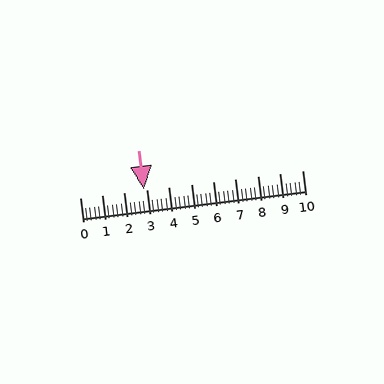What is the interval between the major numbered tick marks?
The major tick marks are spaced 1 units apart.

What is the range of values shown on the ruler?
The ruler shows values from 0 to 10.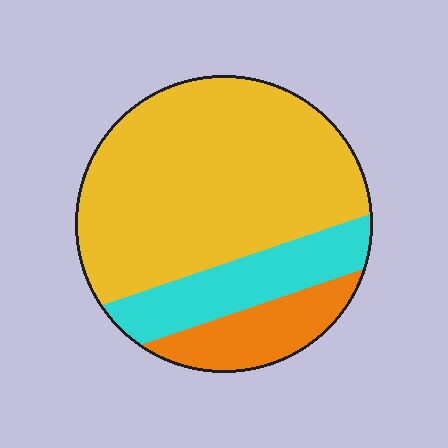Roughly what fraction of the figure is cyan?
Cyan takes up between a sixth and a third of the figure.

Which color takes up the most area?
Yellow, at roughly 65%.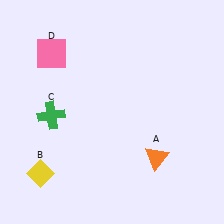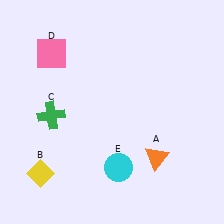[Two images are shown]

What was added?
A cyan circle (E) was added in Image 2.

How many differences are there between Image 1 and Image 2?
There is 1 difference between the two images.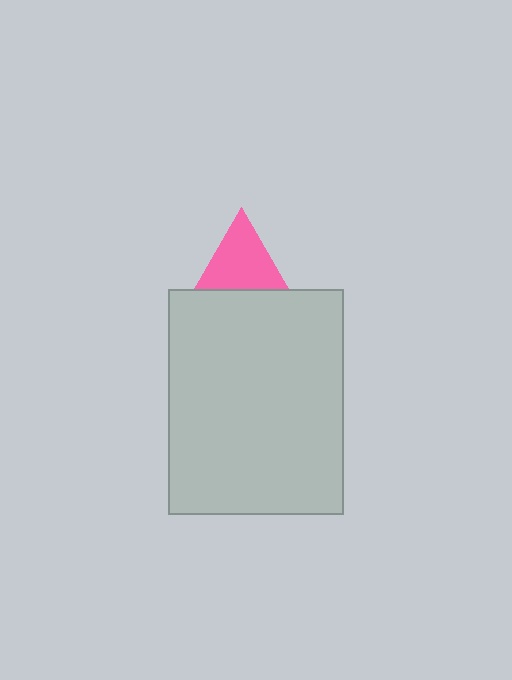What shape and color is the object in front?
The object in front is a light gray rectangle.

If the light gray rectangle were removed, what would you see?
You would see the complete pink triangle.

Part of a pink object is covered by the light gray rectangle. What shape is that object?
It is a triangle.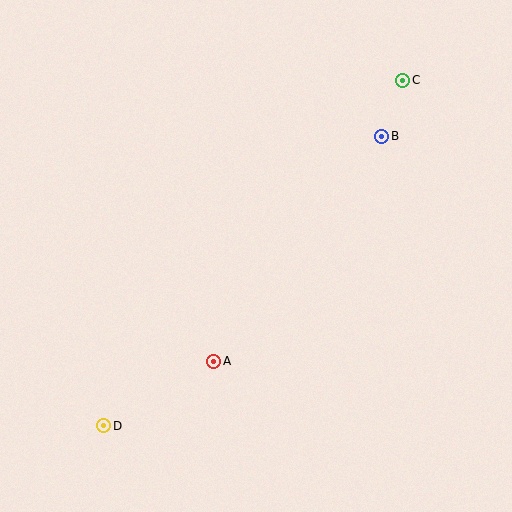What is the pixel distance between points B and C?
The distance between B and C is 60 pixels.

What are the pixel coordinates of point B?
Point B is at (382, 136).